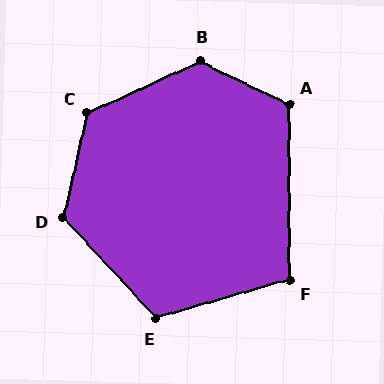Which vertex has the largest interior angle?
B, at approximately 129 degrees.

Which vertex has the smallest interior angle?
F, at approximately 106 degrees.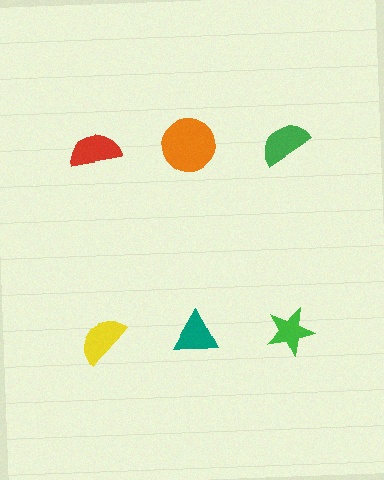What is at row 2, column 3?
A green star.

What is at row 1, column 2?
An orange circle.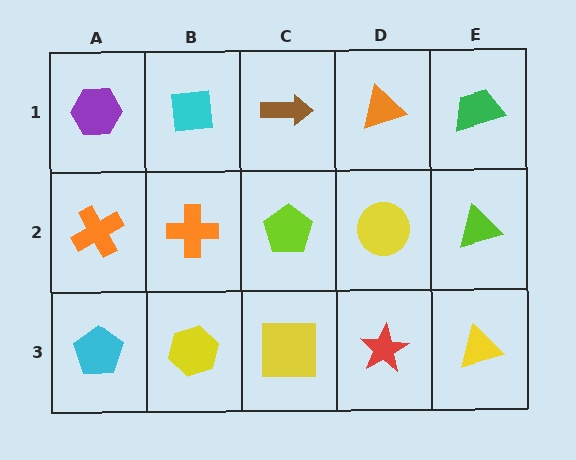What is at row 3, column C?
A yellow square.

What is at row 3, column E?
A yellow triangle.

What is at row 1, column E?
A green trapezoid.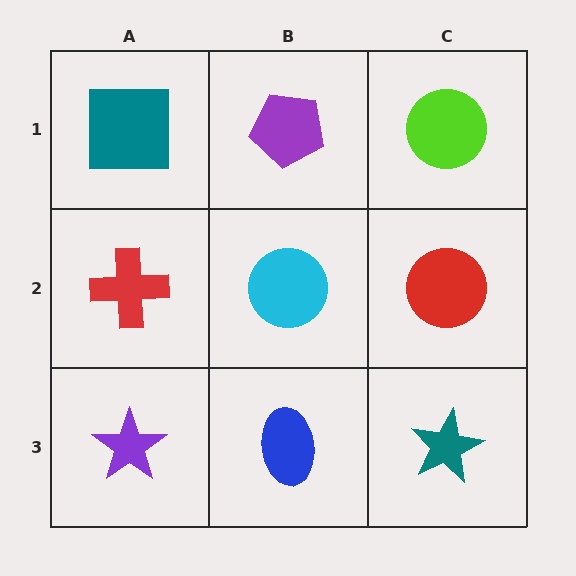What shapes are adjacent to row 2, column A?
A teal square (row 1, column A), a purple star (row 3, column A), a cyan circle (row 2, column B).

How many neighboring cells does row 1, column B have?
3.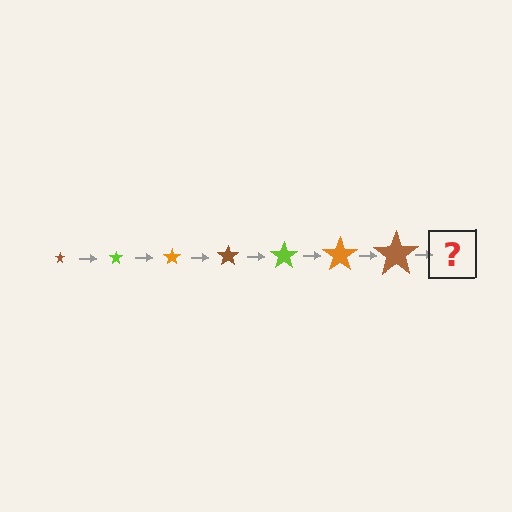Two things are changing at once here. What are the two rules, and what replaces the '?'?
The two rules are that the star grows larger each step and the color cycles through brown, lime, and orange. The '?' should be a lime star, larger than the previous one.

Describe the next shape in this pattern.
It should be a lime star, larger than the previous one.